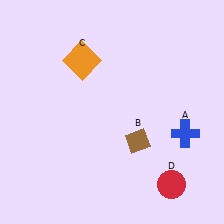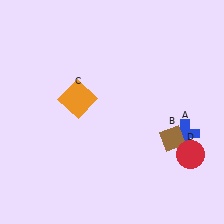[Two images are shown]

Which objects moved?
The objects that moved are: the brown diamond (B), the orange square (C), the red circle (D).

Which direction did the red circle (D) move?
The red circle (D) moved up.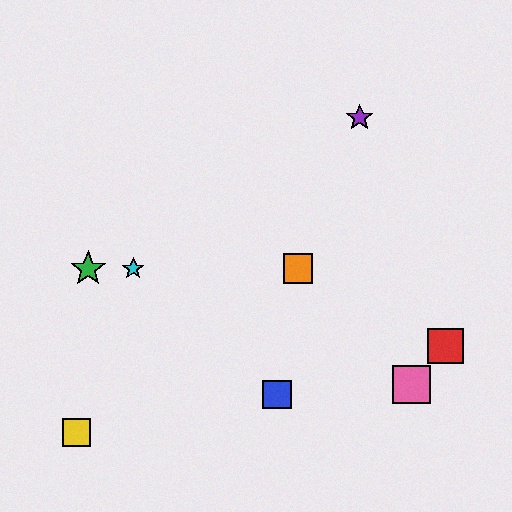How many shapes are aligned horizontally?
3 shapes (the green star, the orange square, the cyan star) are aligned horizontally.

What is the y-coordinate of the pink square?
The pink square is at y≈384.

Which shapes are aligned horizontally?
The green star, the orange square, the cyan star are aligned horizontally.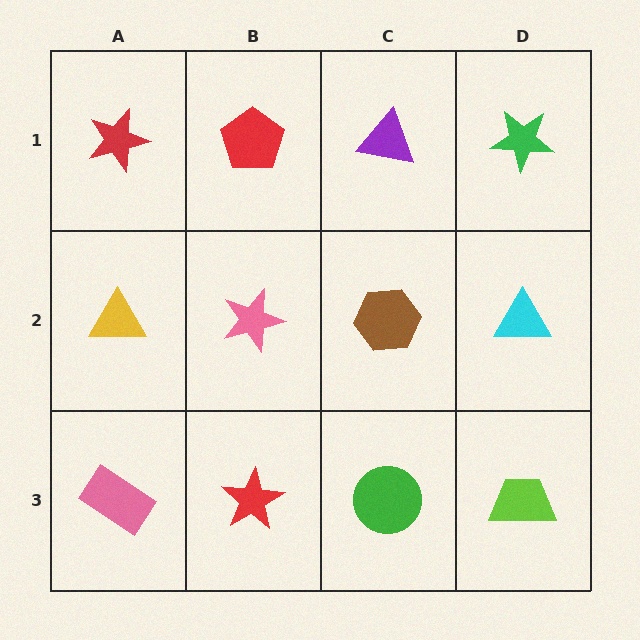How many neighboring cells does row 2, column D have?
3.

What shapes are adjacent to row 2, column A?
A red star (row 1, column A), a pink rectangle (row 3, column A), a pink star (row 2, column B).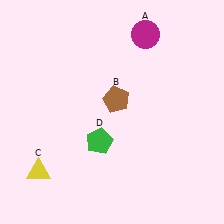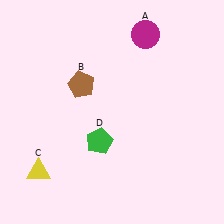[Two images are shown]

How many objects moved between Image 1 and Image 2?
1 object moved between the two images.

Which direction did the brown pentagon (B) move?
The brown pentagon (B) moved left.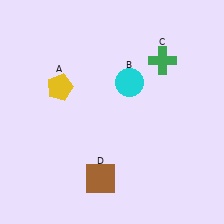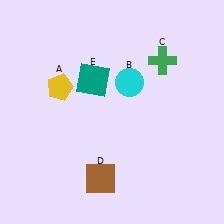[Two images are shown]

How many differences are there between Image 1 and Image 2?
There is 1 difference between the two images.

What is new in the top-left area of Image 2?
A teal square (E) was added in the top-left area of Image 2.